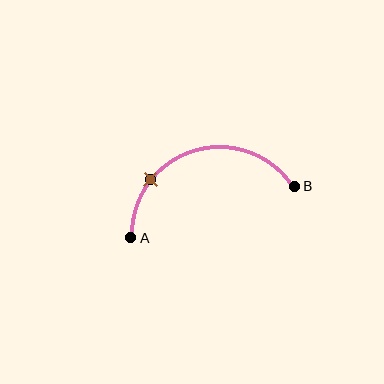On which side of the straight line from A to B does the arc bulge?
The arc bulges above the straight line connecting A and B.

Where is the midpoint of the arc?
The arc midpoint is the point on the curve farthest from the straight line joining A and B. It sits above that line.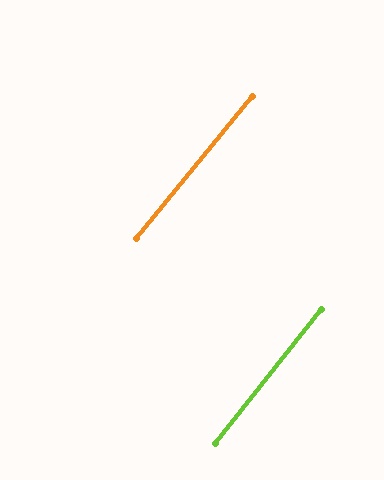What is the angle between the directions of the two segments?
Approximately 1 degree.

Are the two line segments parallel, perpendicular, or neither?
Parallel — their directions differ by only 1.1°.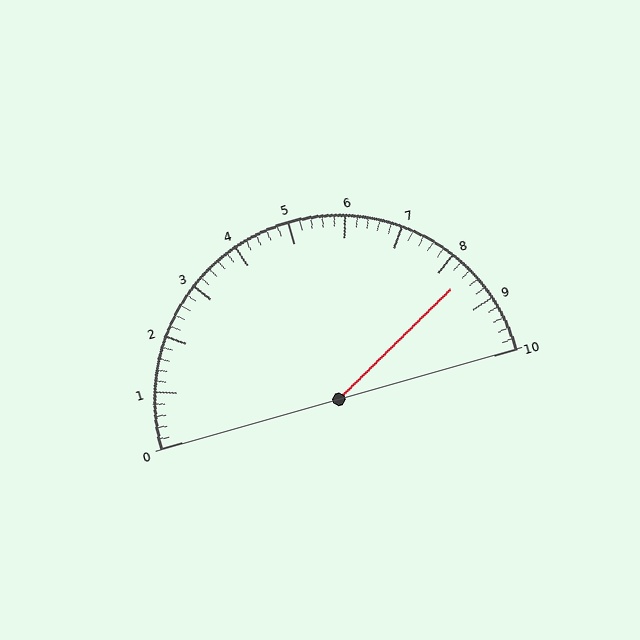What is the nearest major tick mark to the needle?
The nearest major tick mark is 8.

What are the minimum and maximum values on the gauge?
The gauge ranges from 0 to 10.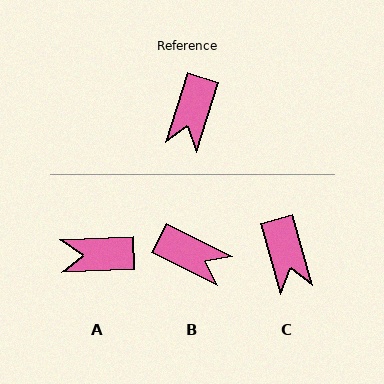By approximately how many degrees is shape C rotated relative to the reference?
Approximately 34 degrees counter-clockwise.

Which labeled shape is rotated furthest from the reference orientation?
B, about 81 degrees away.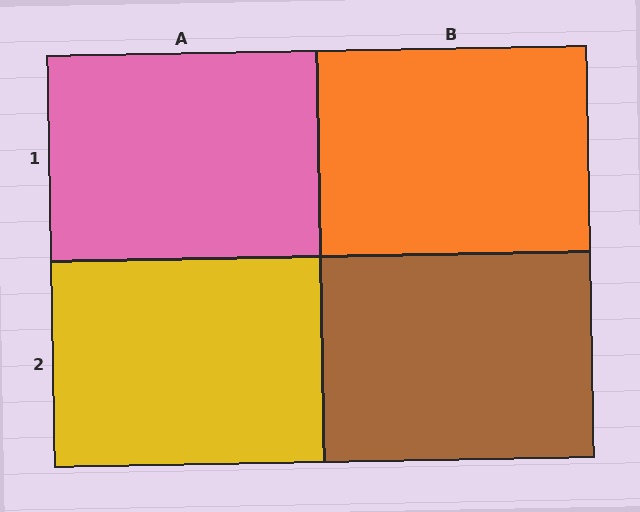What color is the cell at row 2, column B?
Brown.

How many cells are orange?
1 cell is orange.